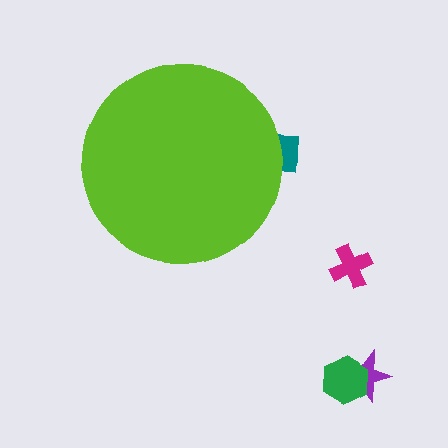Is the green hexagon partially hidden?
No, the green hexagon is fully visible.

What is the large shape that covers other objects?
A lime circle.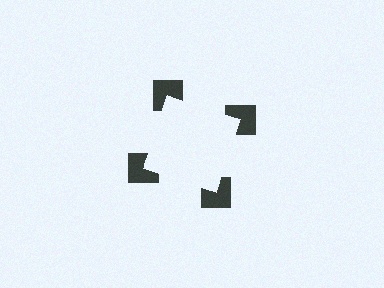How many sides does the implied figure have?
4 sides.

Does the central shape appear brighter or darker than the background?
It typically appears slightly brighter than the background, even though no actual brightness change is drawn.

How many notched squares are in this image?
There are 4 — one at each vertex of the illusory square.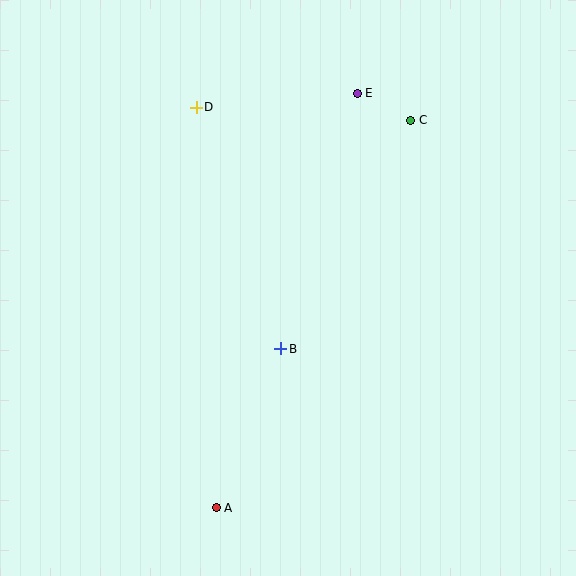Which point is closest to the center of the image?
Point B at (281, 349) is closest to the center.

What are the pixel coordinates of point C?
Point C is at (411, 120).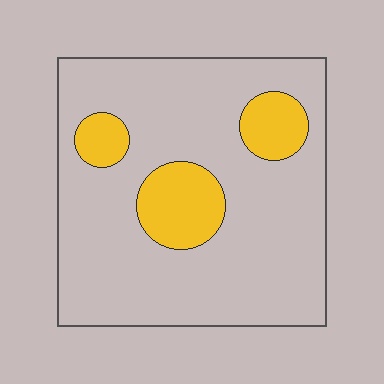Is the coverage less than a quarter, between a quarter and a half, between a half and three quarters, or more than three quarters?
Less than a quarter.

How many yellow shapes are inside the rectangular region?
3.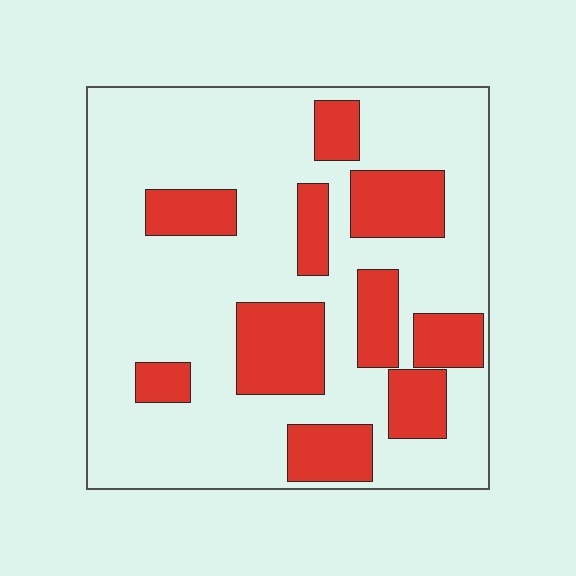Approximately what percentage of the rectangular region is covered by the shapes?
Approximately 25%.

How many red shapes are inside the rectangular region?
10.